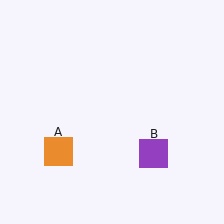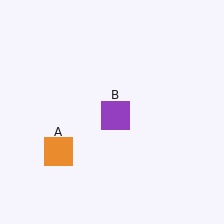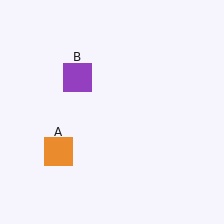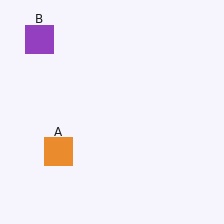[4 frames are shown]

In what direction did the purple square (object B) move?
The purple square (object B) moved up and to the left.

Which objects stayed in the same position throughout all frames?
Orange square (object A) remained stationary.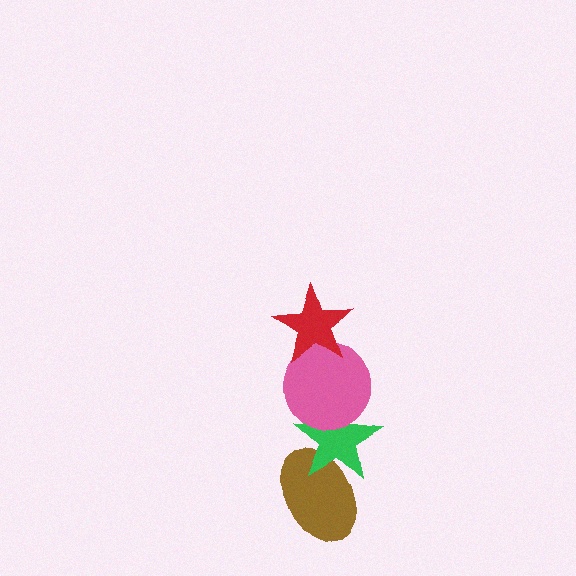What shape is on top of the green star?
The pink circle is on top of the green star.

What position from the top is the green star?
The green star is 3rd from the top.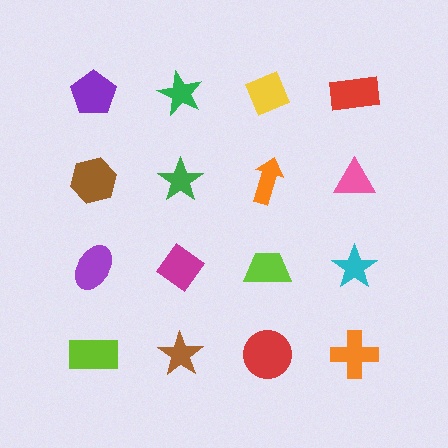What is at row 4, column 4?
An orange cross.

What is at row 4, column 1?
A lime rectangle.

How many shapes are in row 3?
4 shapes.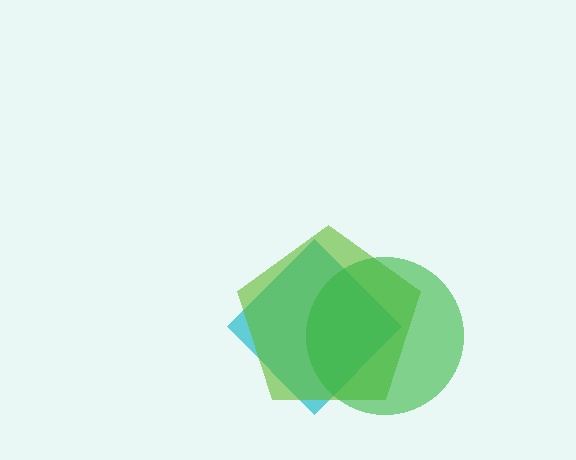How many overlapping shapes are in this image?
There are 3 overlapping shapes in the image.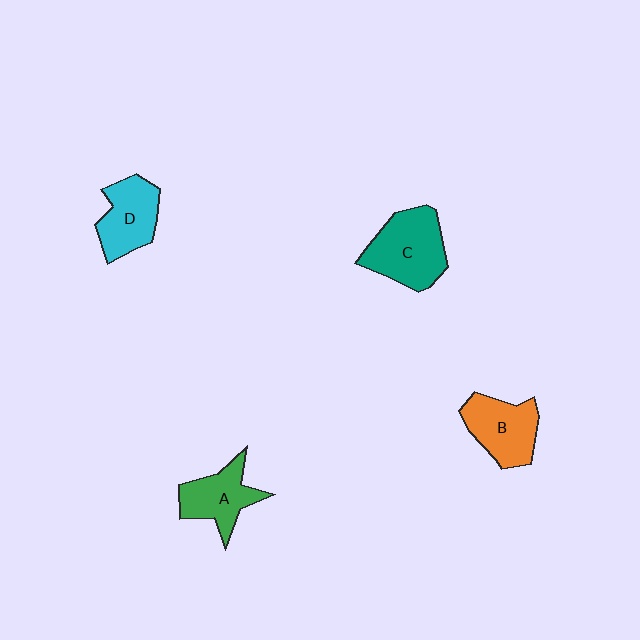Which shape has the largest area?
Shape C (teal).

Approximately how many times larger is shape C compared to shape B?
Approximately 1.2 times.